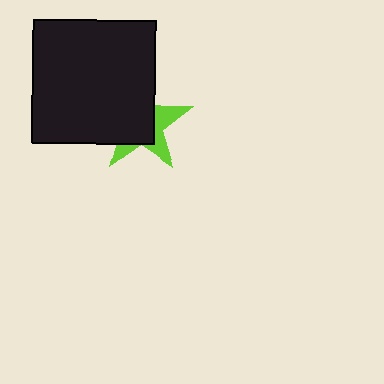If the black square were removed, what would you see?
You would see the complete lime star.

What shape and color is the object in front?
The object in front is a black square.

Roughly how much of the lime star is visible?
A small part of it is visible (roughly 38%).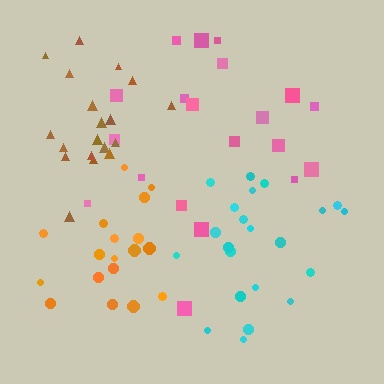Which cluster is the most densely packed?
Orange.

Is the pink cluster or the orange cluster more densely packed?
Orange.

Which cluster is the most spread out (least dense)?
Pink.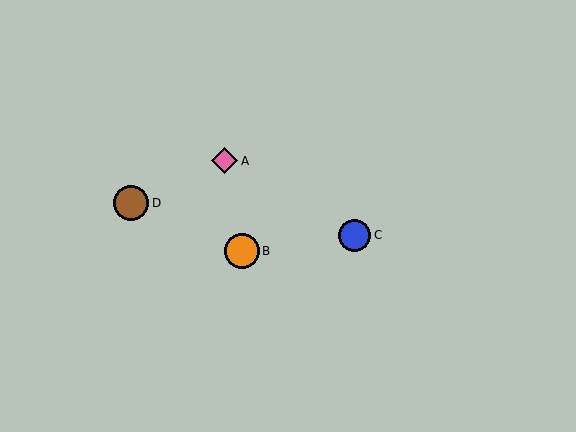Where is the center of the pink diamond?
The center of the pink diamond is at (225, 161).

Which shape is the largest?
The brown circle (labeled D) is the largest.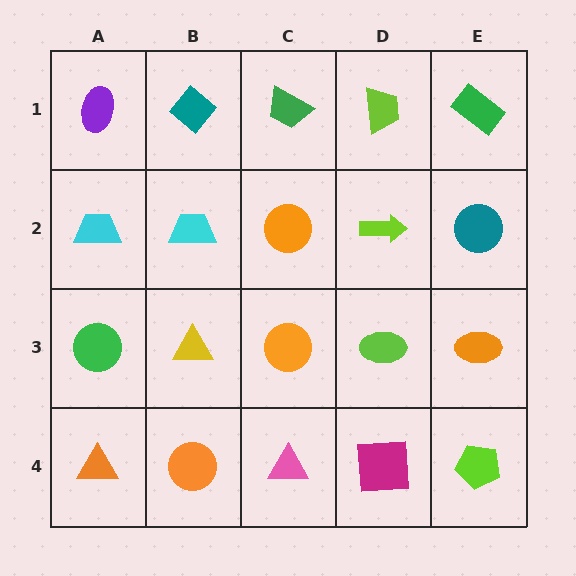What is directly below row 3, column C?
A pink triangle.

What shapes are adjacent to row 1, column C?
An orange circle (row 2, column C), a teal diamond (row 1, column B), a lime trapezoid (row 1, column D).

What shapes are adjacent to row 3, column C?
An orange circle (row 2, column C), a pink triangle (row 4, column C), a yellow triangle (row 3, column B), a lime ellipse (row 3, column D).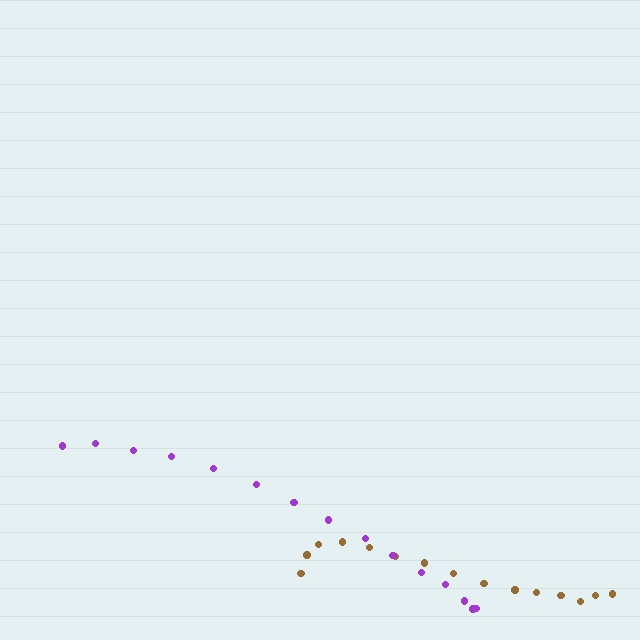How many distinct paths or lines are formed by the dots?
There are 2 distinct paths.